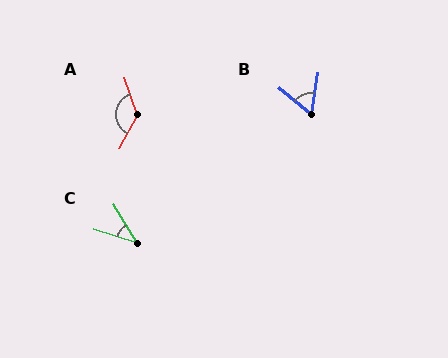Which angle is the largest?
A, at approximately 133 degrees.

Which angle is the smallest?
C, at approximately 42 degrees.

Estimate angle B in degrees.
Approximately 60 degrees.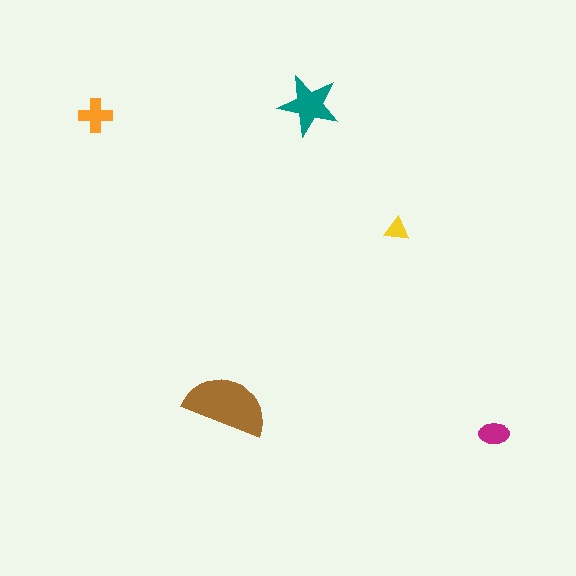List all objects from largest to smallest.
The brown semicircle, the teal star, the orange cross, the magenta ellipse, the yellow triangle.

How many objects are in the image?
There are 5 objects in the image.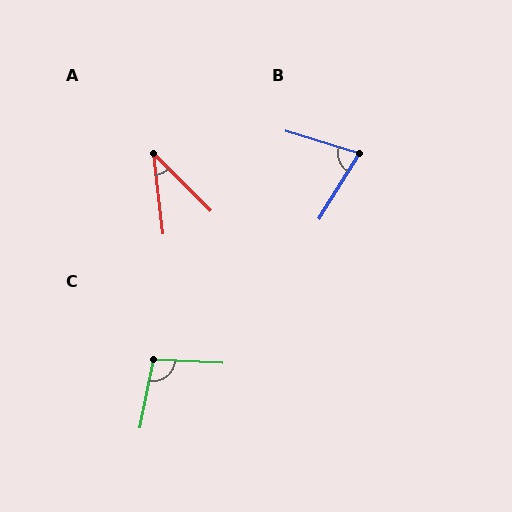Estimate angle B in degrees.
Approximately 75 degrees.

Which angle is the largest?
C, at approximately 98 degrees.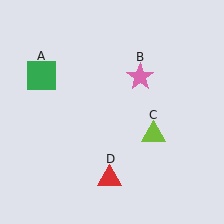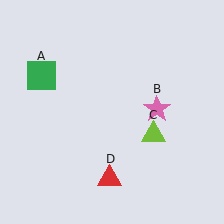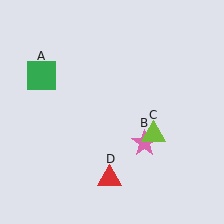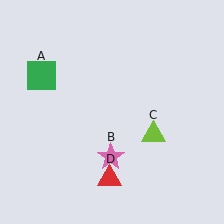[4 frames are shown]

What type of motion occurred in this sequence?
The pink star (object B) rotated clockwise around the center of the scene.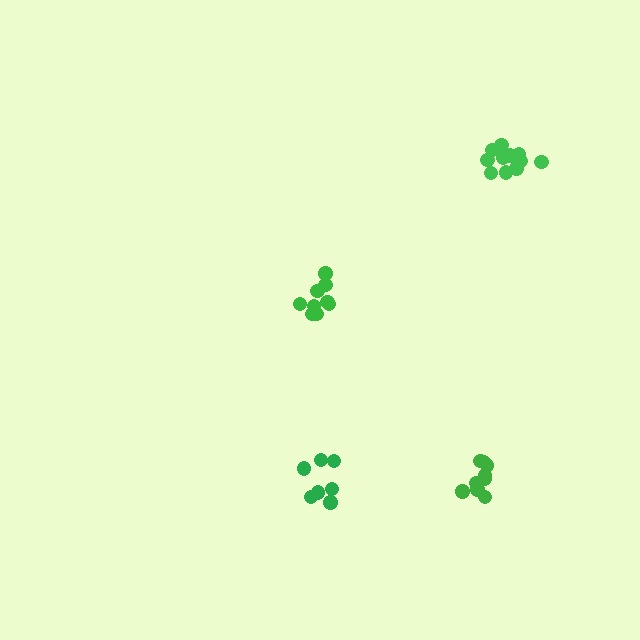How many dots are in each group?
Group 1: 9 dots, Group 2: 9 dots, Group 3: 7 dots, Group 4: 11 dots (36 total).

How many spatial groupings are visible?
There are 4 spatial groupings.